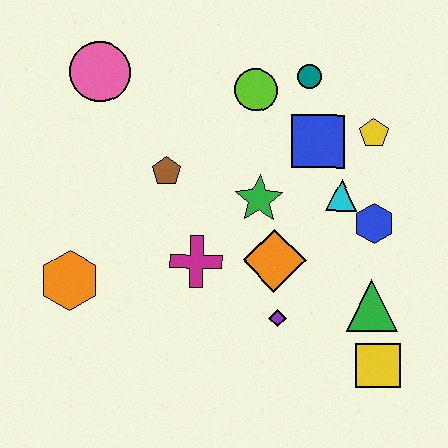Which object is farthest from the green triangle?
The pink circle is farthest from the green triangle.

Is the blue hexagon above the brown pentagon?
No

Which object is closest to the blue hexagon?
The cyan triangle is closest to the blue hexagon.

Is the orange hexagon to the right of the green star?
No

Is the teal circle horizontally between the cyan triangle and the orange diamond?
Yes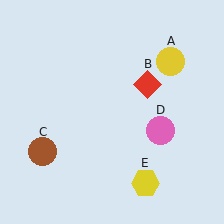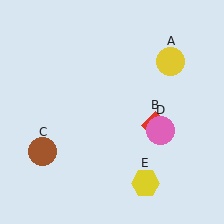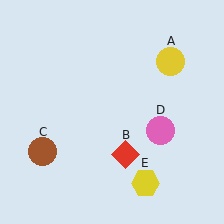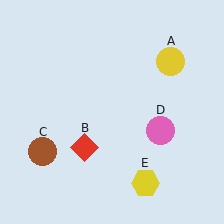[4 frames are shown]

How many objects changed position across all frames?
1 object changed position: red diamond (object B).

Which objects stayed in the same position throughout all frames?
Yellow circle (object A) and brown circle (object C) and pink circle (object D) and yellow hexagon (object E) remained stationary.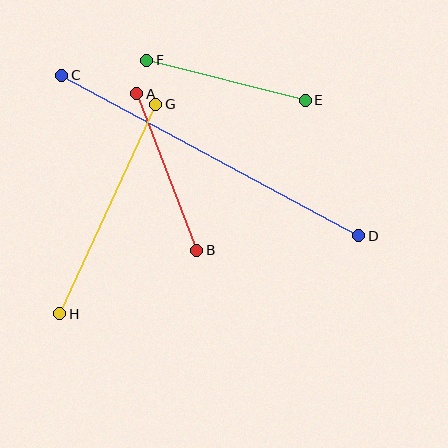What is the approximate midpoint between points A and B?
The midpoint is at approximately (167, 172) pixels.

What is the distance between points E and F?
The distance is approximately 164 pixels.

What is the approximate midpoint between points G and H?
The midpoint is at approximately (108, 209) pixels.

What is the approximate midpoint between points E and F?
The midpoint is at approximately (226, 80) pixels.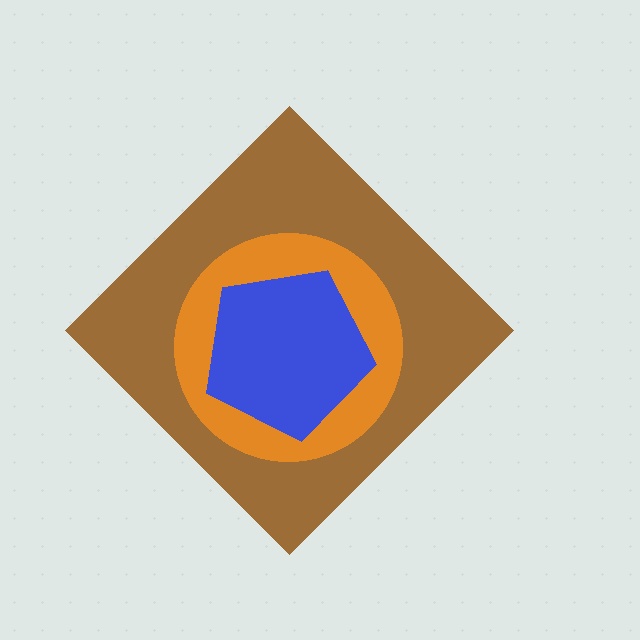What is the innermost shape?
The blue pentagon.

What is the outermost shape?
The brown diamond.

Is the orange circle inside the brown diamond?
Yes.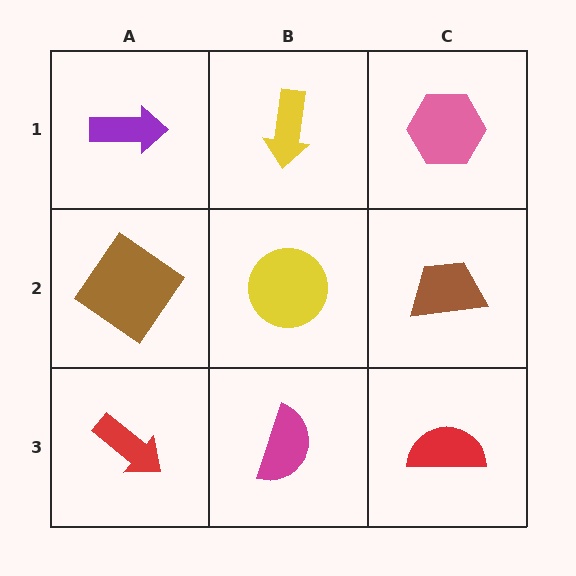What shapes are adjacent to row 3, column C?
A brown trapezoid (row 2, column C), a magenta semicircle (row 3, column B).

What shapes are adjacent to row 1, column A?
A brown diamond (row 2, column A), a yellow arrow (row 1, column B).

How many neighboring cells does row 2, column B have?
4.